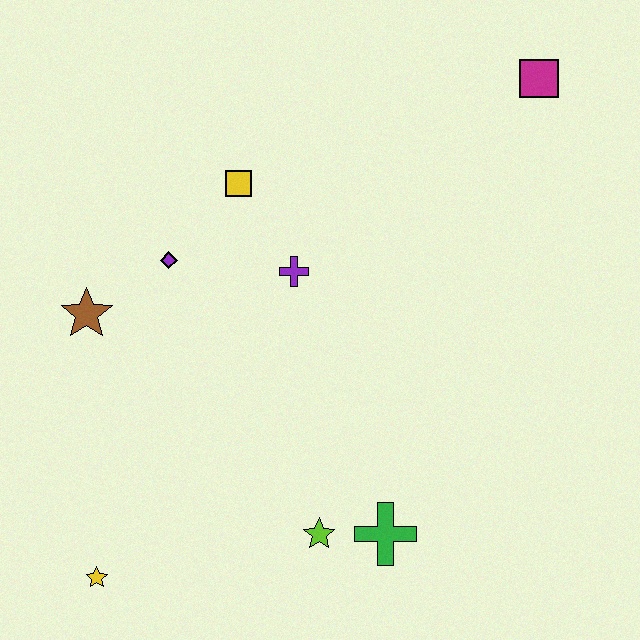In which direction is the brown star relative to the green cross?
The brown star is to the left of the green cross.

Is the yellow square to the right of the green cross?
No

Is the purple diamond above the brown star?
Yes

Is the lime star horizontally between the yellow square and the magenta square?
Yes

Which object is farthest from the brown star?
The magenta square is farthest from the brown star.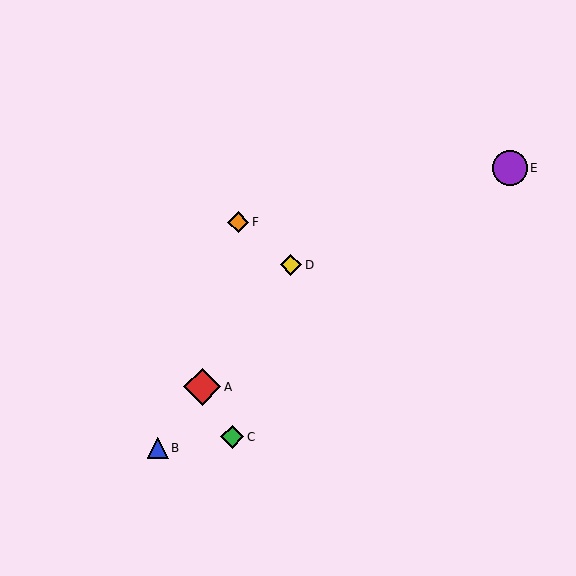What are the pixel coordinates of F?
Object F is at (238, 222).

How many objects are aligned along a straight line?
3 objects (A, B, D) are aligned along a straight line.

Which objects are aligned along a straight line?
Objects A, B, D are aligned along a straight line.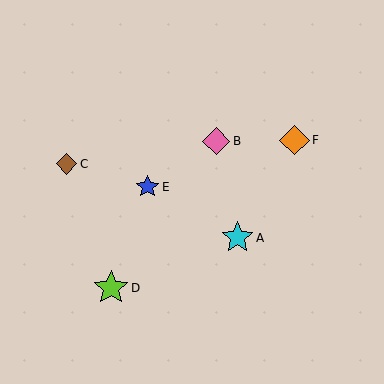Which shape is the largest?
The lime star (labeled D) is the largest.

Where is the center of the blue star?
The center of the blue star is at (148, 187).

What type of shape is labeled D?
Shape D is a lime star.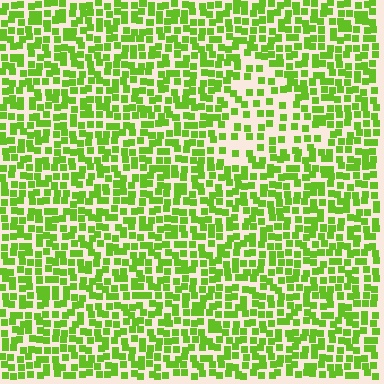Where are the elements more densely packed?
The elements are more densely packed outside the triangle boundary.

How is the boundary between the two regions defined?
The boundary is defined by a change in element density (approximately 2.0x ratio). All elements are the same color, size, and shape.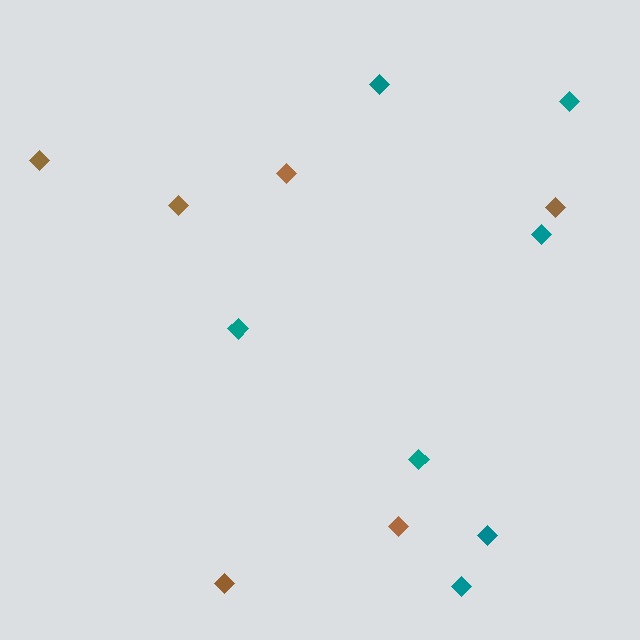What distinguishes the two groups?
There are 2 groups: one group of teal diamonds (7) and one group of brown diamonds (6).